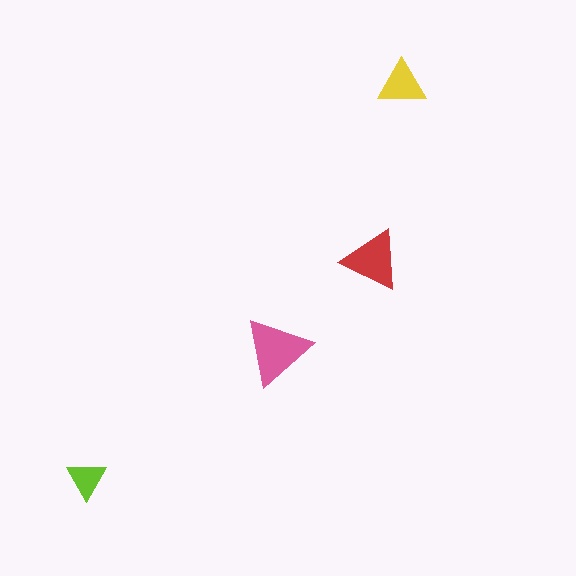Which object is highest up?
The yellow triangle is topmost.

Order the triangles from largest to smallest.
the pink one, the red one, the yellow one, the lime one.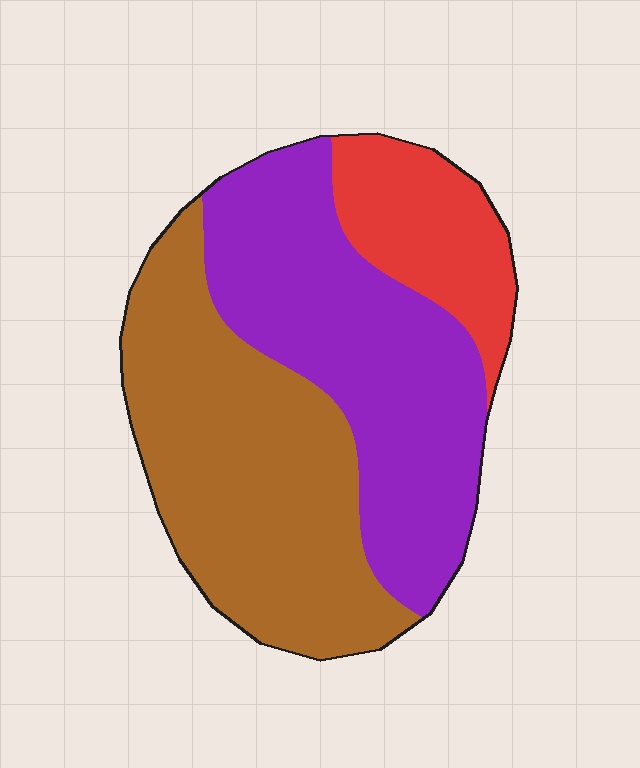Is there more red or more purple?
Purple.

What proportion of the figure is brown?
Brown takes up about two fifths (2/5) of the figure.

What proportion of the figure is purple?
Purple takes up about two fifths (2/5) of the figure.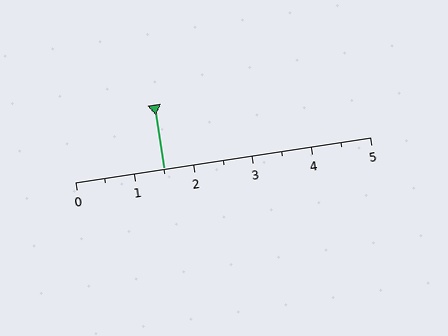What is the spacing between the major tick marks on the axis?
The major ticks are spaced 1 apart.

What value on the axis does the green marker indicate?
The marker indicates approximately 1.5.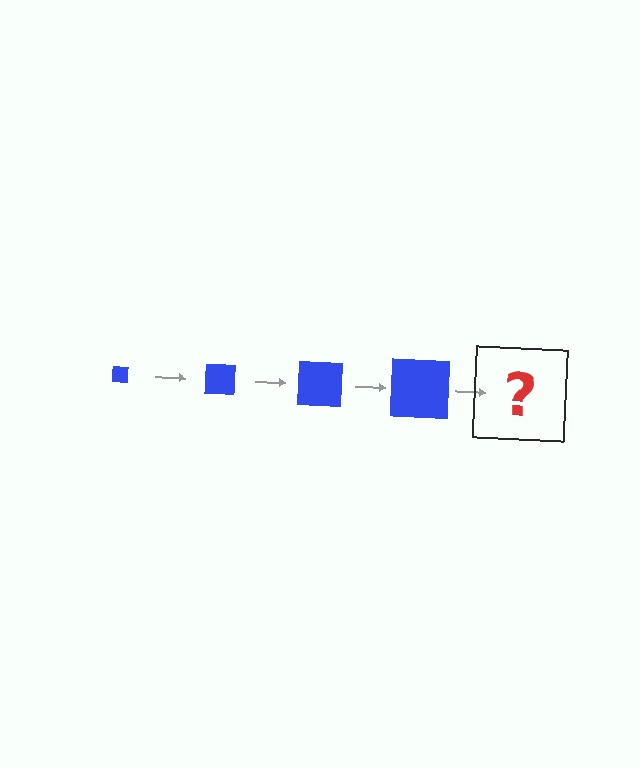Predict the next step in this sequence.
The next step is a blue square, larger than the previous one.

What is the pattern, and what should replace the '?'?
The pattern is that the square gets progressively larger each step. The '?' should be a blue square, larger than the previous one.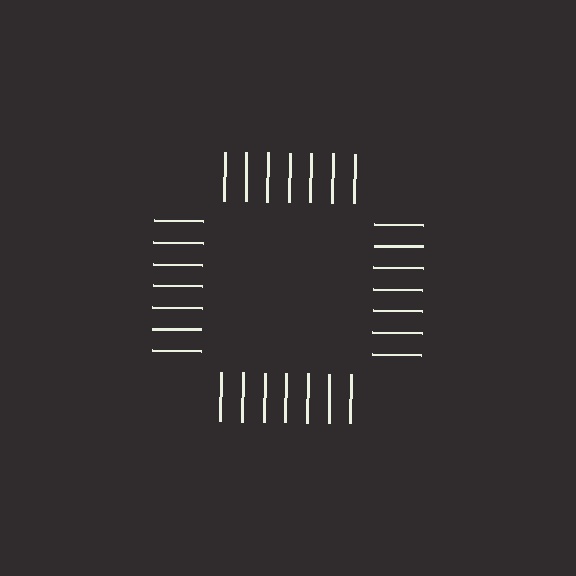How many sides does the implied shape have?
4 sides — the line-ends trace a square.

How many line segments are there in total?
28 — 7 along each of the 4 edges.